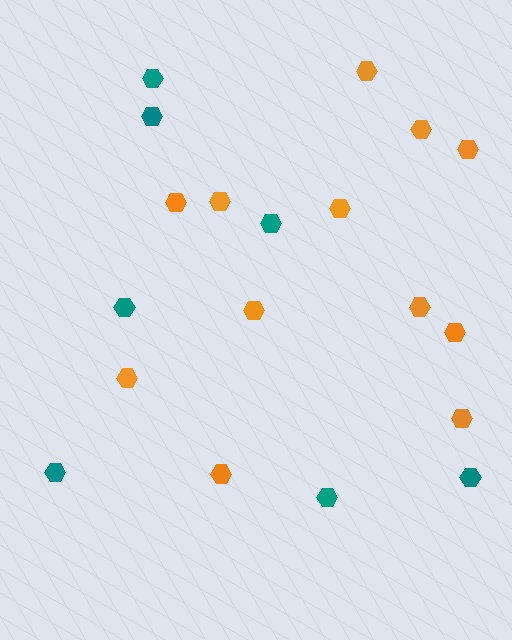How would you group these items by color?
There are 2 groups: one group of orange hexagons (12) and one group of teal hexagons (7).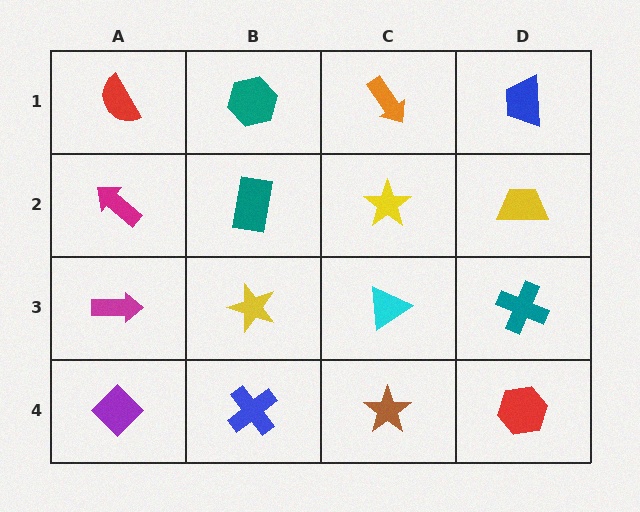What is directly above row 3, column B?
A teal rectangle.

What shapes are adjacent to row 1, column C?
A yellow star (row 2, column C), a teal hexagon (row 1, column B), a blue trapezoid (row 1, column D).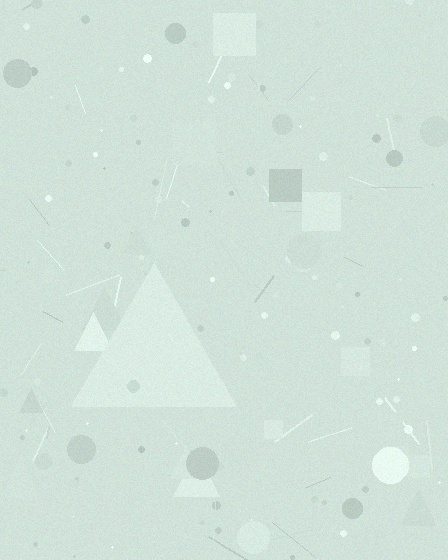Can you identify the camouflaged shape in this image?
The camouflaged shape is a triangle.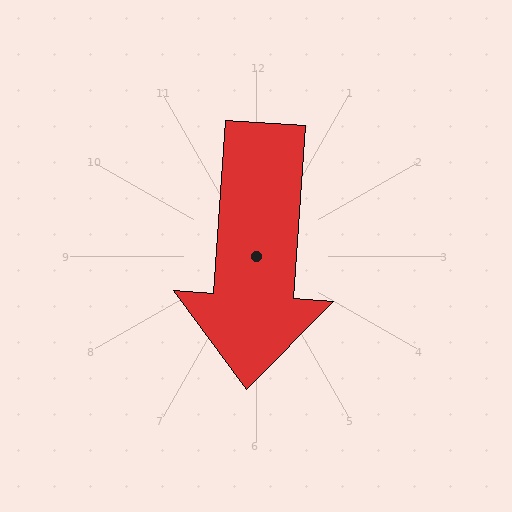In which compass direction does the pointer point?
South.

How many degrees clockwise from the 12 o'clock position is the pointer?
Approximately 184 degrees.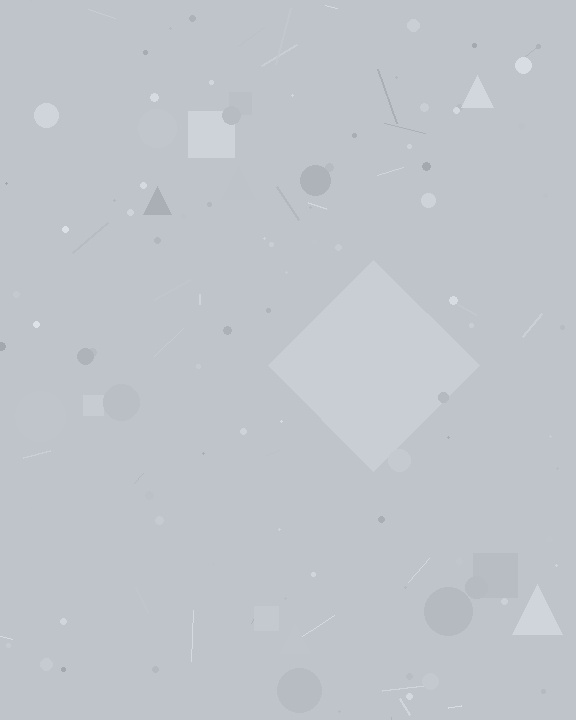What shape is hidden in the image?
A diamond is hidden in the image.